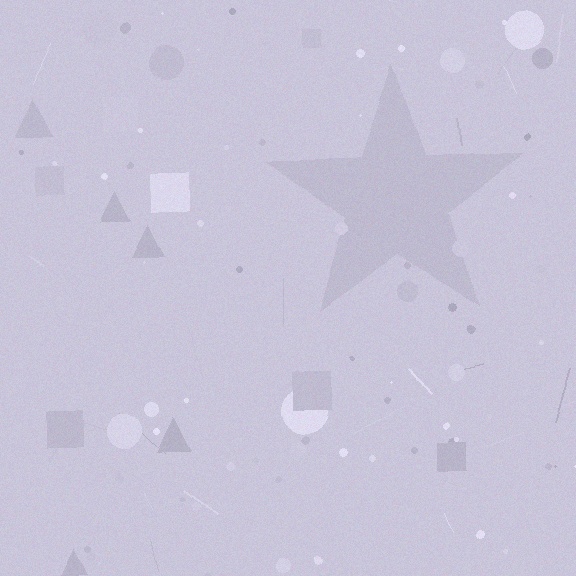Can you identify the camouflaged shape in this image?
The camouflaged shape is a star.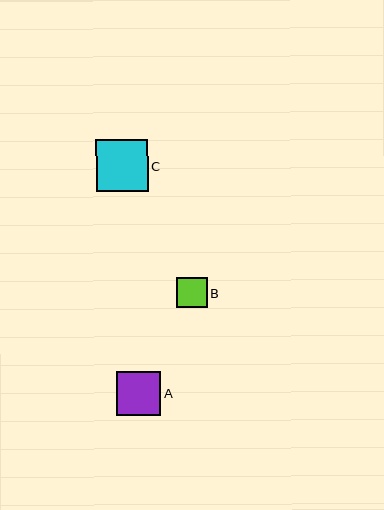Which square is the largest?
Square C is the largest with a size of approximately 52 pixels.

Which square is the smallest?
Square B is the smallest with a size of approximately 31 pixels.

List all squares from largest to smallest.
From largest to smallest: C, A, B.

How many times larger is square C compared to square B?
Square C is approximately 1.7 times the size of square B.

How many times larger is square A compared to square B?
Square A is approximately 1.4 times the size of square B.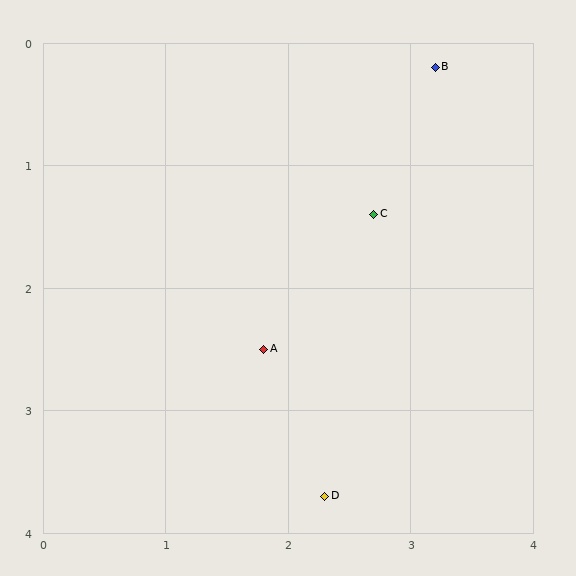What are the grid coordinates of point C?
Point C is at approximately (2.7, 1.4).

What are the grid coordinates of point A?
Point A is at approximately (1.8, 2.5).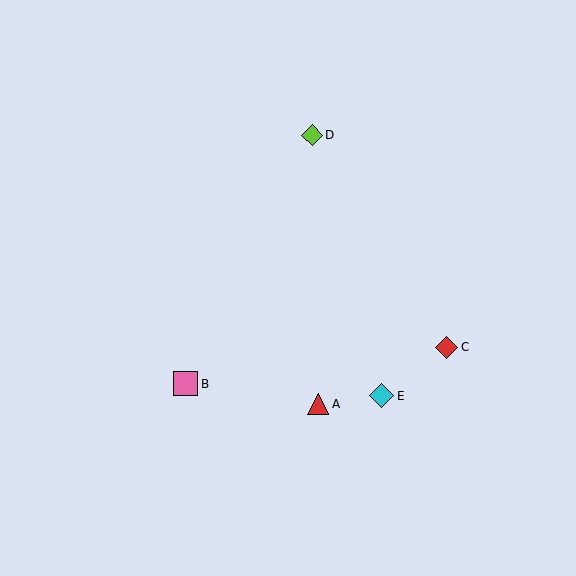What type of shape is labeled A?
Shape A is a red triangle.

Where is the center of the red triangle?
The center of the red triangle is at (318, 404).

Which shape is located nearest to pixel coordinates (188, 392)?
The pink square (labeled B) at (185, 384) is nearest to that location.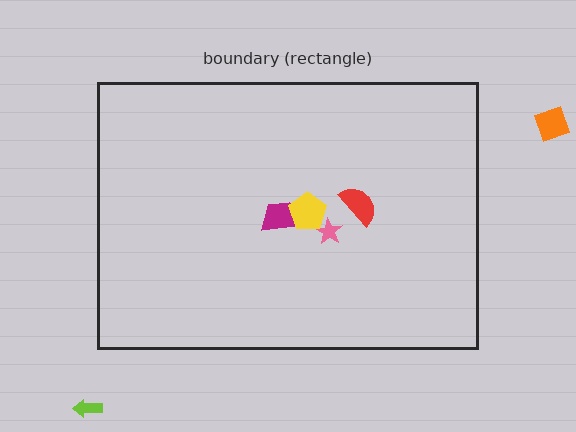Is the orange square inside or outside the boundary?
Outside.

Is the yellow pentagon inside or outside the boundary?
Inside.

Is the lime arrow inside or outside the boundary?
Outside.